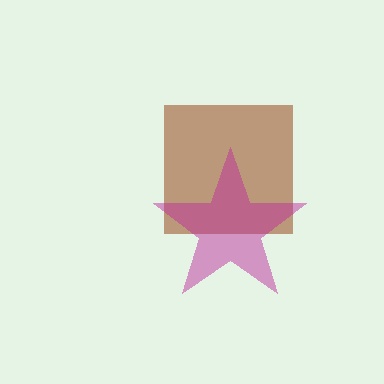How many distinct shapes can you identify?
There are 2 distinct shapes: a brown square, a magenta star.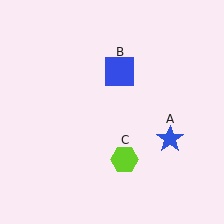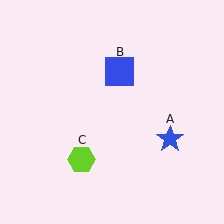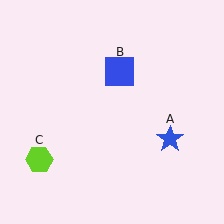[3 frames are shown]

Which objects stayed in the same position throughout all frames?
Blue star (object A) and blue square (object B) remained stationary.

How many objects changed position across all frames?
1 object changed position: lime hexagon (object C).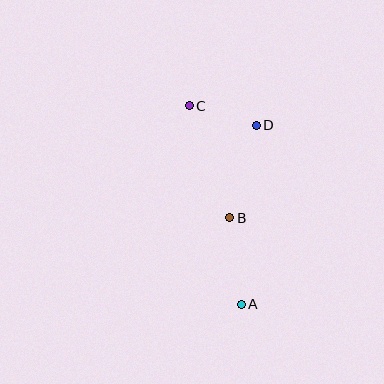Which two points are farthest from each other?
Points A and C are farthest from each other.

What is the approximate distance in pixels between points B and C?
The distance between B and C is approximately 119 pixels.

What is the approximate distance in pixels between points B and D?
The distance between B and D is approximately 96 pixels.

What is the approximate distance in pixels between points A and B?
The distance between A and B is approximately 87 pixels.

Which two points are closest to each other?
Points C and D are closest to each other.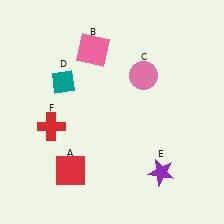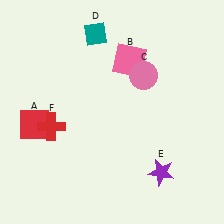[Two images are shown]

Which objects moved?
The objects that moved are: the red square (A), the pink square (B), the teal diamond (D).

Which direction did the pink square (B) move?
The pink square (B) moved right.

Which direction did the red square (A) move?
The red square (A) moved up.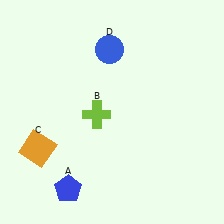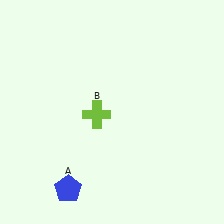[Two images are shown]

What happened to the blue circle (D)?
The blue circle (D) was removed in Image 2. It was in the top-left area of Image 1.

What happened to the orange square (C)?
The orange square (C) was removed in Image 2. It was in the bottom-left area of Image 1.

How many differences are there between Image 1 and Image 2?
There are 2 differences between the two images.